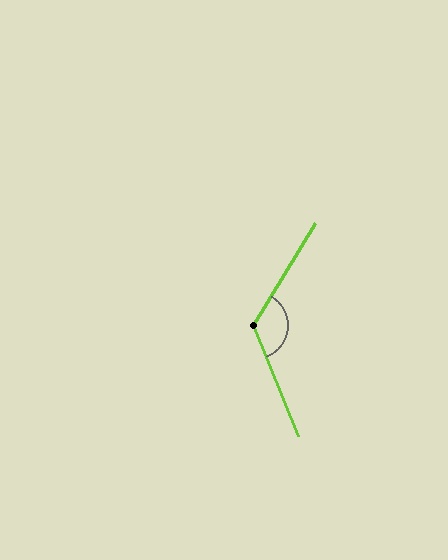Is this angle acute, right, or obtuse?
It is obtuse.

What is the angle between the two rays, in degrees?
Approximately 127 degrees.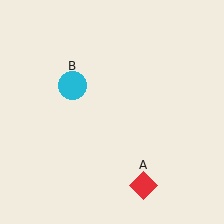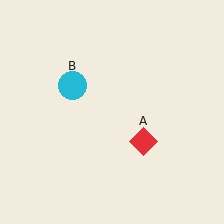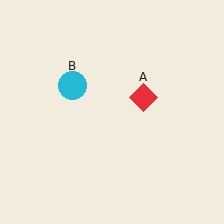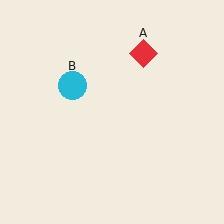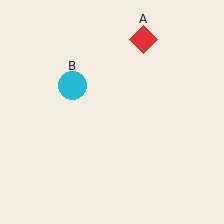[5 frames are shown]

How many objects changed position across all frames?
1 object changed position: red diamond (object A).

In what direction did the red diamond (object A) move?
The red diamond (object A) moved up.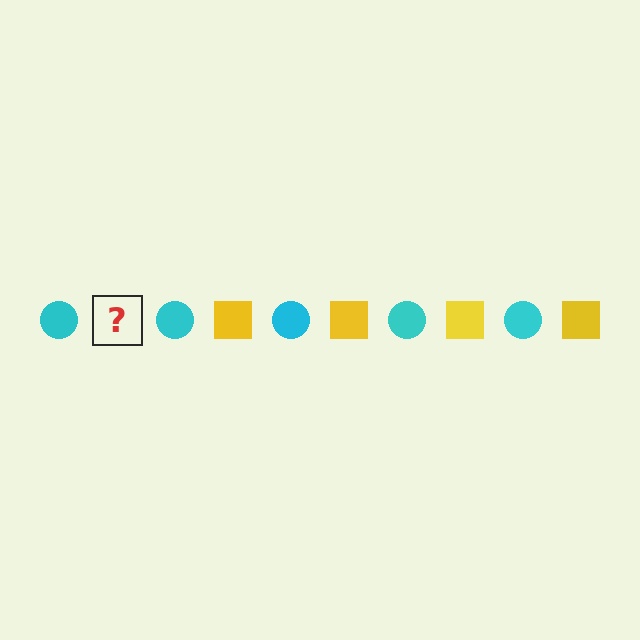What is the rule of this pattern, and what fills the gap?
The rule is that the pattern alternates between cyan circle and yellow square. The gap should be filled with a yellow square.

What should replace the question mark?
The question mark should be replaced with a yellow square.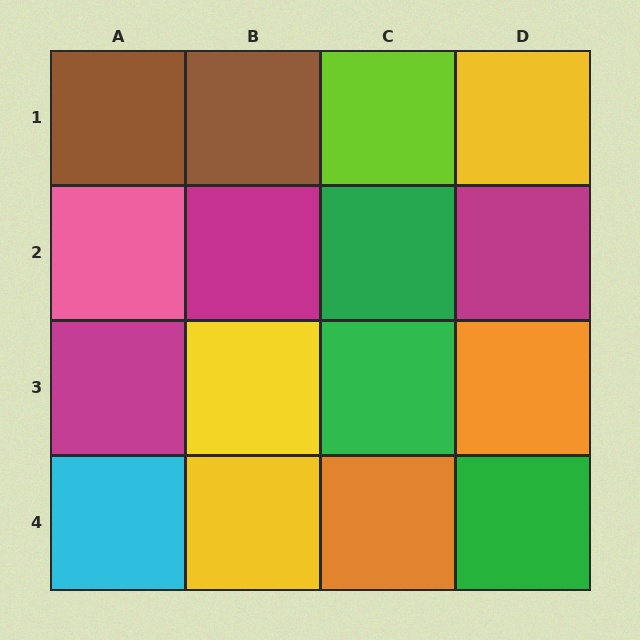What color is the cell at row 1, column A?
Brown.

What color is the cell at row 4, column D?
Green.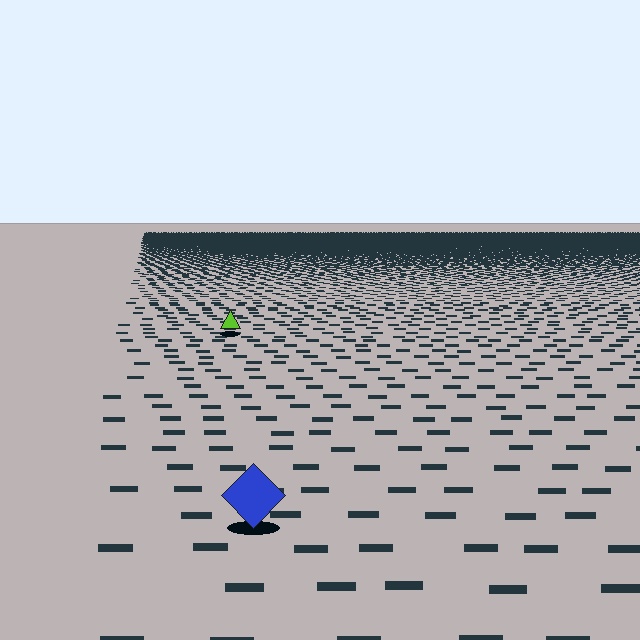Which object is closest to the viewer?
The blue diamond is closest. The texture marks near it are larger and more spread out.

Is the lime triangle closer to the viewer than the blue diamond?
No. The blue diamond is closer — you can tell from the texture gradient: the ground texture is coarser near it.